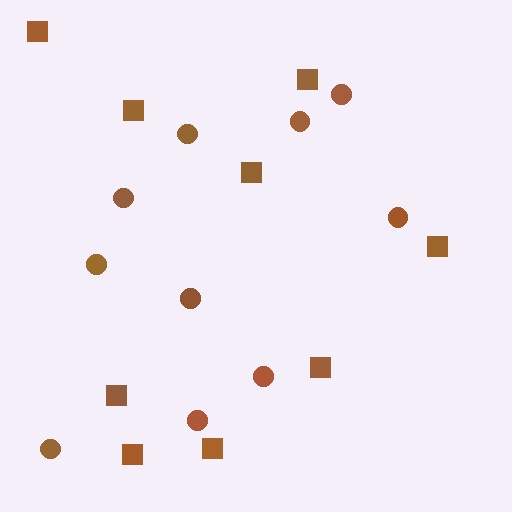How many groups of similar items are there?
There are 2 groups: one group of squares (9) and one group of circles (10).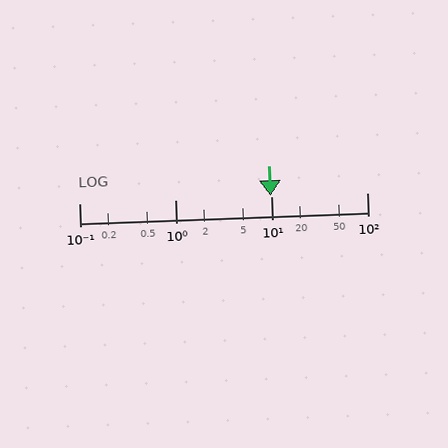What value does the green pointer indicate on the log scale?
The pointer indicates approximately 9.9.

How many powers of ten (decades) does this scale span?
The scale spans 3 decades, from 0.1 to 100.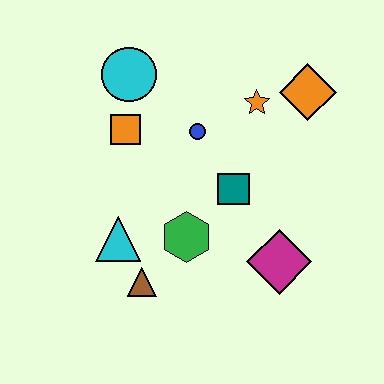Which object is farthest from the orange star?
The brown triangle is farthest from the orange star.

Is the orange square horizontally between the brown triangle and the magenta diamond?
No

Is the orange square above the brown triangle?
Yes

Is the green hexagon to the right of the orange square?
Yes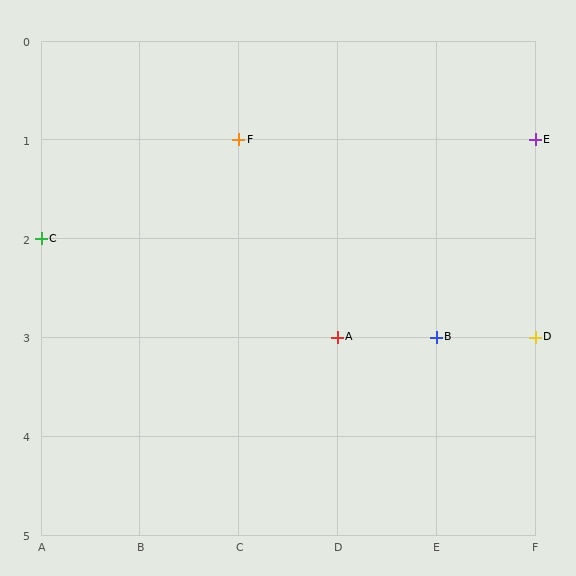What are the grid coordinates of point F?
Point F is at grid coordinates (C, 1).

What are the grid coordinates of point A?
Point A is at grid coordinates (D, 3).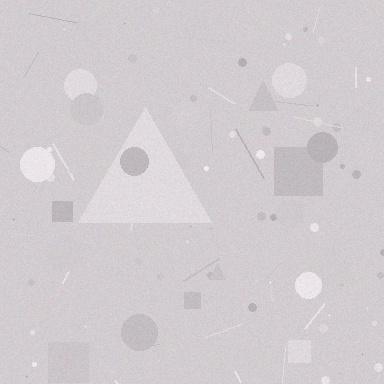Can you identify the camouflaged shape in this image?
The camouflaged shape is a triangle.